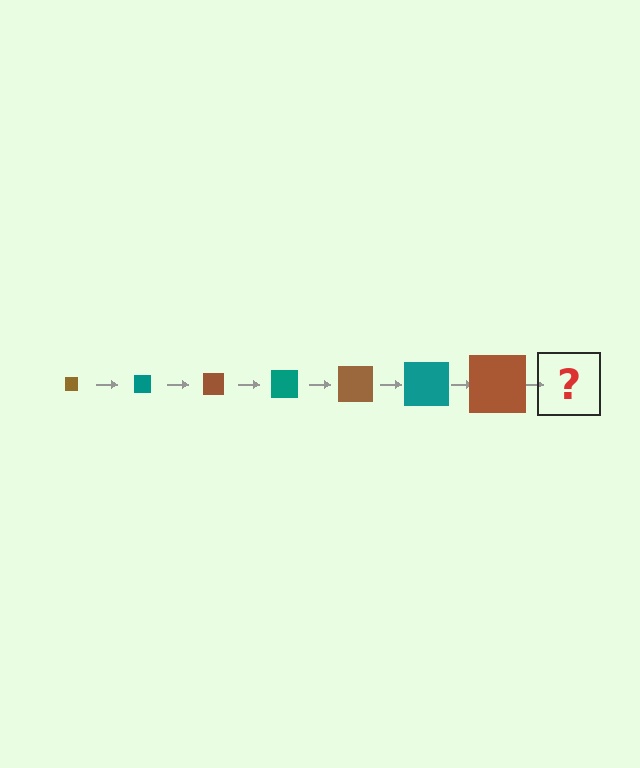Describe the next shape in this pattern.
It should be a teal square, larger than the previous one.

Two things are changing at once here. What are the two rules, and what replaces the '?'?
The two rules are that the square grows larger each step and the color cycles through brown and teal. The '?' should be a teal square, larger than the previous one.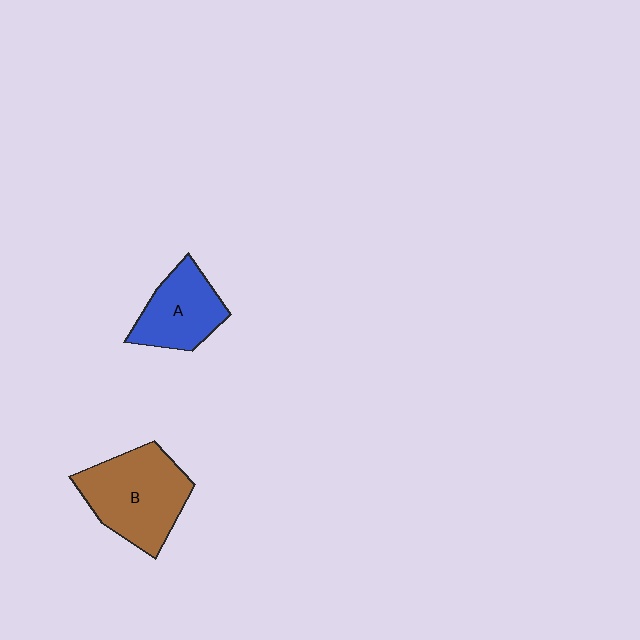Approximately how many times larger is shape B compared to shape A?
Approximately 1.4 times.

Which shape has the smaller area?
Shape A (blue).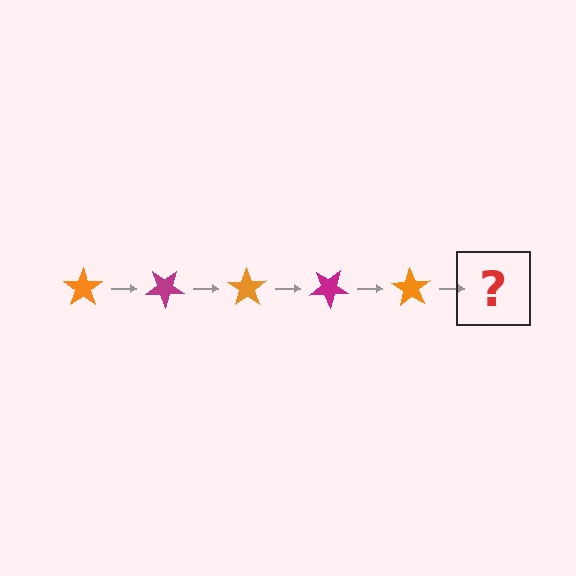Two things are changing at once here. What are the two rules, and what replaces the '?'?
The two rules are that it rotates 35 degrees each step and the color cycles through orange and magenta. The '?' should be a magenta star, rotated 175 degrees from the start.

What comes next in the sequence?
The next element should be a magenta star, rotated 175 degrees from the start.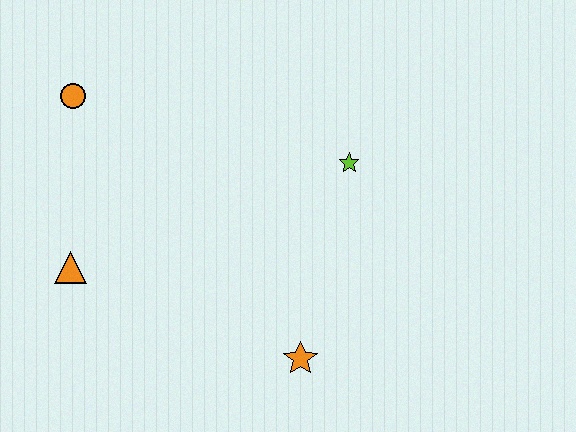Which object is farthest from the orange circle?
The orange star is farthest from the orange circle.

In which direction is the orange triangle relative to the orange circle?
The orange triangle is below the orange circle.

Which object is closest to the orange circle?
The orange triangle is closest to the orange circle.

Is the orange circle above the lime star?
Yes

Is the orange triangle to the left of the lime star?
Yes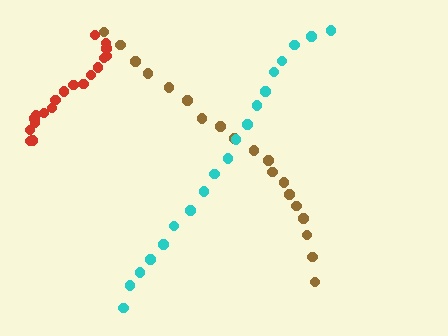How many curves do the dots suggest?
There are 3 distinct paths.